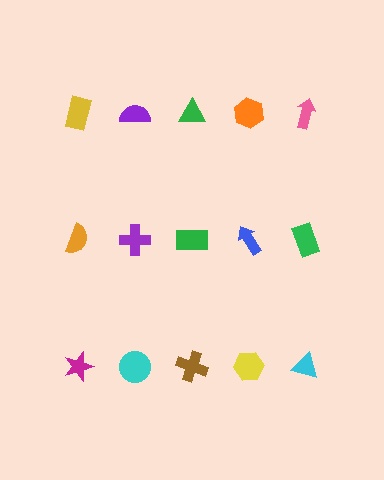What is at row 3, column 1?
A magenta star.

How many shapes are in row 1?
5 shapes.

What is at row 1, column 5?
A pink arrow.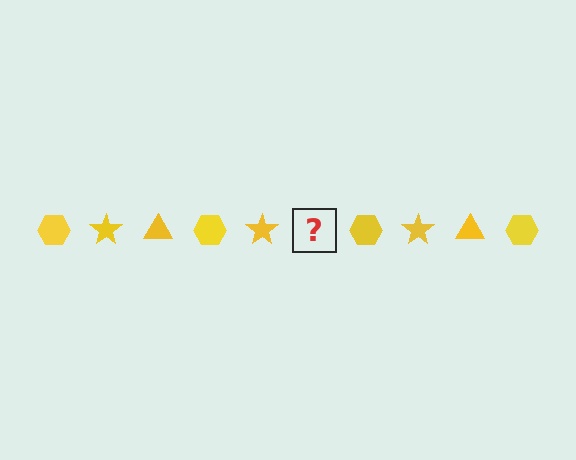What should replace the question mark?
The question mark should be replaced with a yellow triangle.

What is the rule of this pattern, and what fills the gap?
The rule is that the pattern cycles through hexagon, star, triangle shapes in yellow. The gap should be filled with a yellow triangle.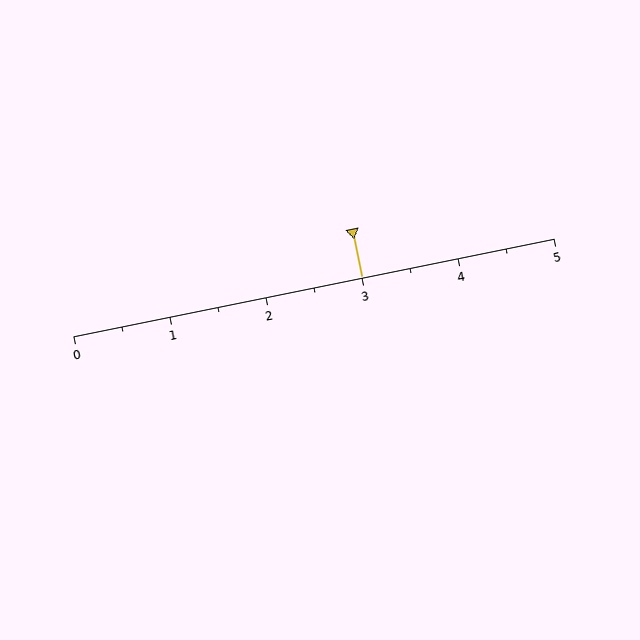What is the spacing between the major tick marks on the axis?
The major ticks are spaced 1 apart.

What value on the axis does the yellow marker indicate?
The marker indicates approximately 3.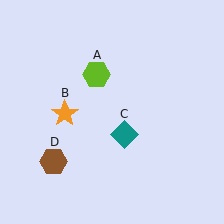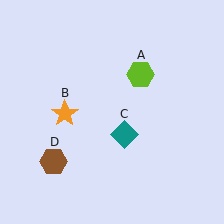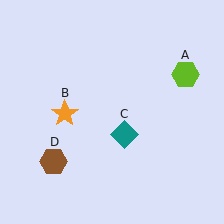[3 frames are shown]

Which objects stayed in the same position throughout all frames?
Orange star (object B) and teal diamond (object C) and brown hexagon (object D) remained stationary.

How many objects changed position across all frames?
1 object changed position: lime hexagon (object A).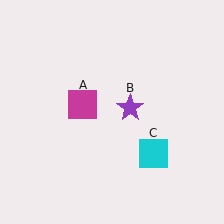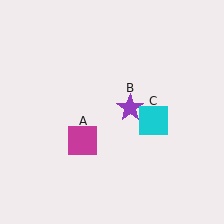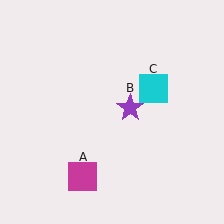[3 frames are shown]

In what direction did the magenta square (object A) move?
The magenta square (object A) moved down.